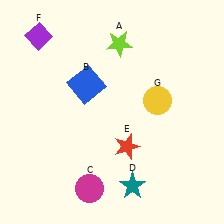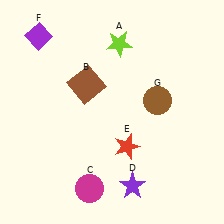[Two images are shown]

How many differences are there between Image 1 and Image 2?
There are 3 differences between the two images.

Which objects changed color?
B changed from blue to brown. D changed from teal to purple. G changed from yellow to brown.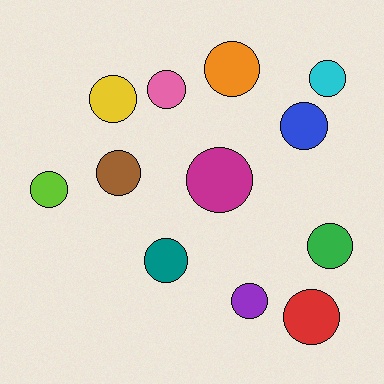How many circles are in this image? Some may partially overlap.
There are 12 circles.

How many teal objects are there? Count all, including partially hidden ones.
There is 1 teal object.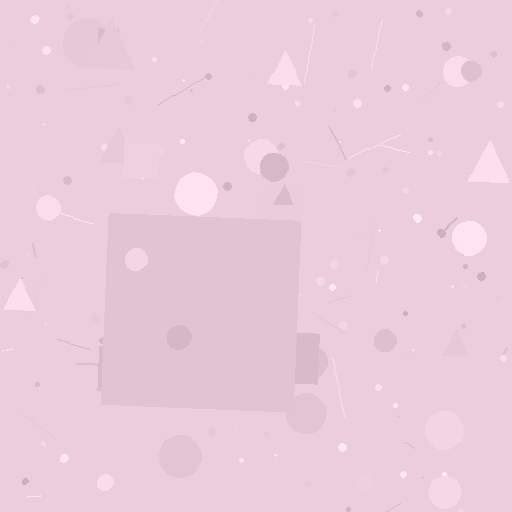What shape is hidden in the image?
A square is hidden in the image.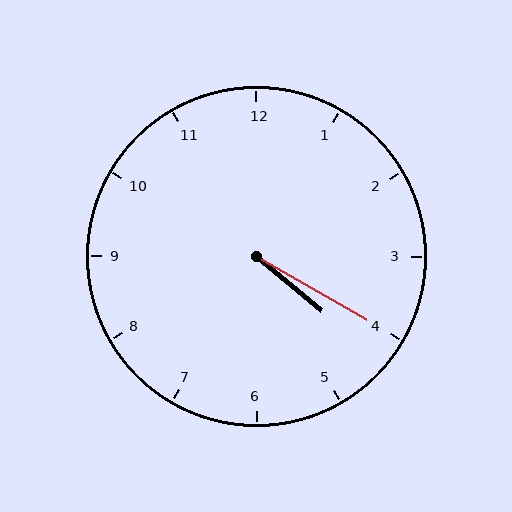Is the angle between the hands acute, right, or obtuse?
It is acute.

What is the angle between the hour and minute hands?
Approximately 10 degrees.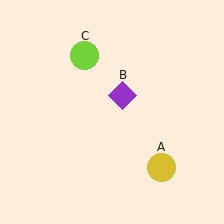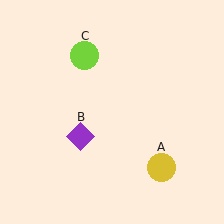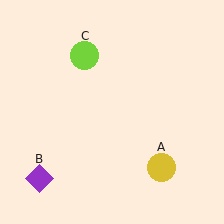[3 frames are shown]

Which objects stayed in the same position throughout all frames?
Yellow circle (object A) and lime circle (object C) remained stationary.